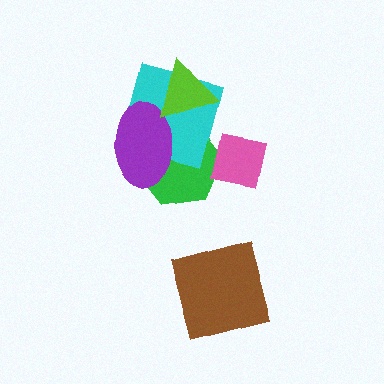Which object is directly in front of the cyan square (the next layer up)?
The purple ellipse is directly in front of the cyan square.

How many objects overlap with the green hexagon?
4 objects overlap with the green hexagon.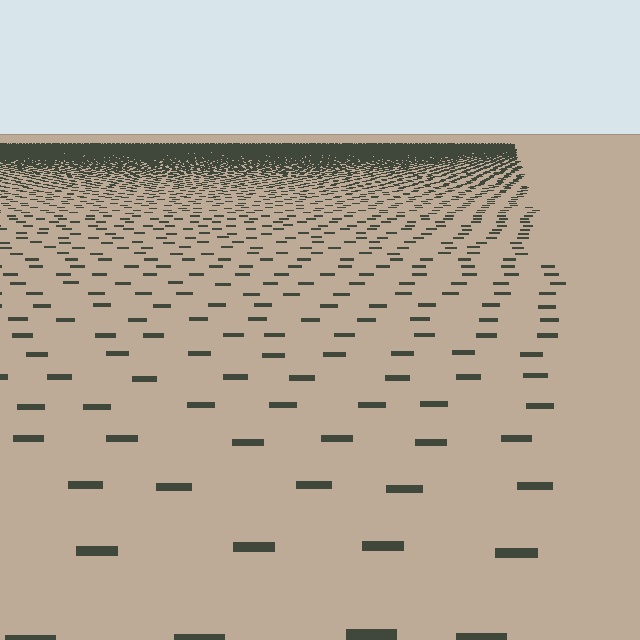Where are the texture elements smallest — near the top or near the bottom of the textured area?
Near the top.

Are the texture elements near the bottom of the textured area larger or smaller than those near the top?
Larger. Near the bottom, elements are closer to the viewer and appear at a bigger on-screen size.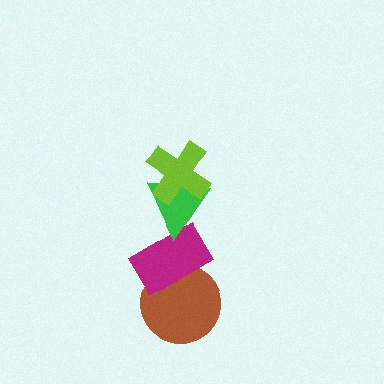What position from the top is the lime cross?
The lime cross is 1st from the top.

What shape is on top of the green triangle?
The lime cross is on top of the green triangle.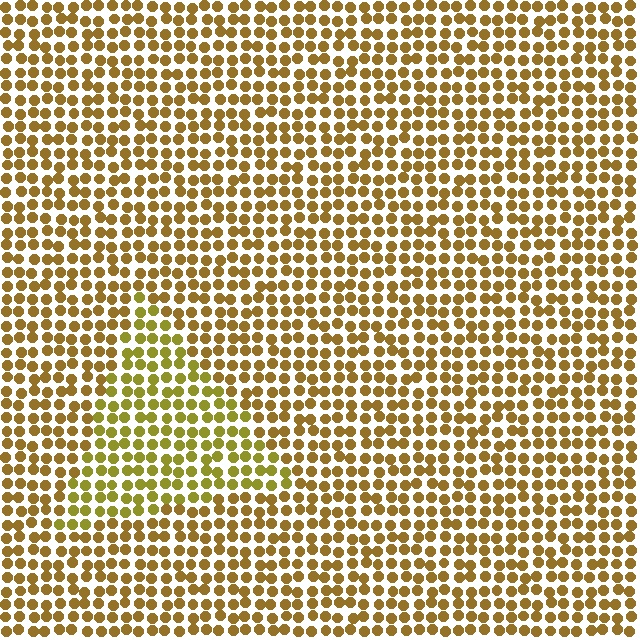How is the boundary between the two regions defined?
The boundary is defined purely by a slight shift in hue (about 21 degrees). Spacing, size, and orientation are identical on both sides.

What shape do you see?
I see a triangle.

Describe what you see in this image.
The image is filled with small brown elements in a uniform arrangement. A triangle-shaped region is visible where the elements are tinted to a slightly different hue, forming a subtle color boundary.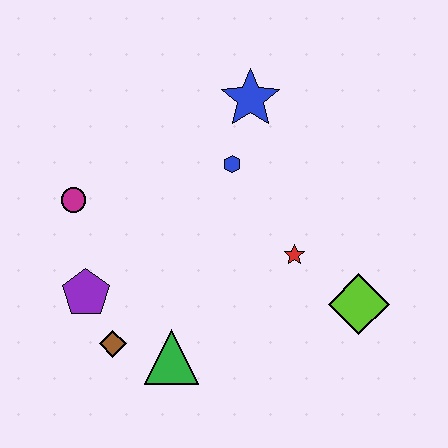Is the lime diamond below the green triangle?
No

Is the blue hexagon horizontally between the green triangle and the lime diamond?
Yes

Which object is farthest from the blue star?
The brown diamond is farthest from the blue star.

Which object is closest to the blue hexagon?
The blue star is closest to the blue hexagon.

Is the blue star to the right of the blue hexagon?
Yes